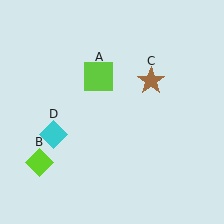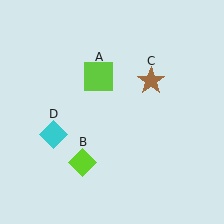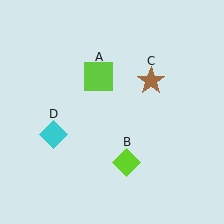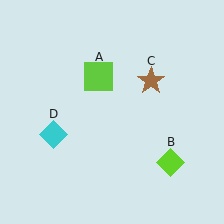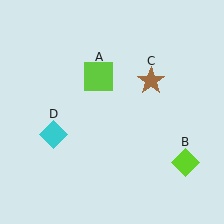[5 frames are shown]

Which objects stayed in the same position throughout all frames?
Lime square (object A) and brown star (object C) and cyan diamond (object D) remained stationary.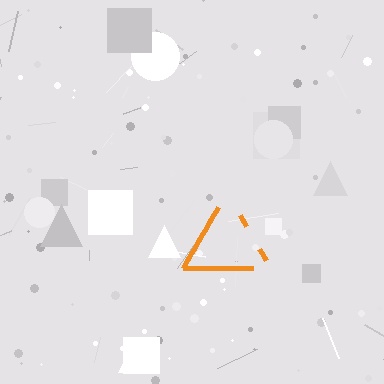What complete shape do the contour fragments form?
The contour fragments form a triangle.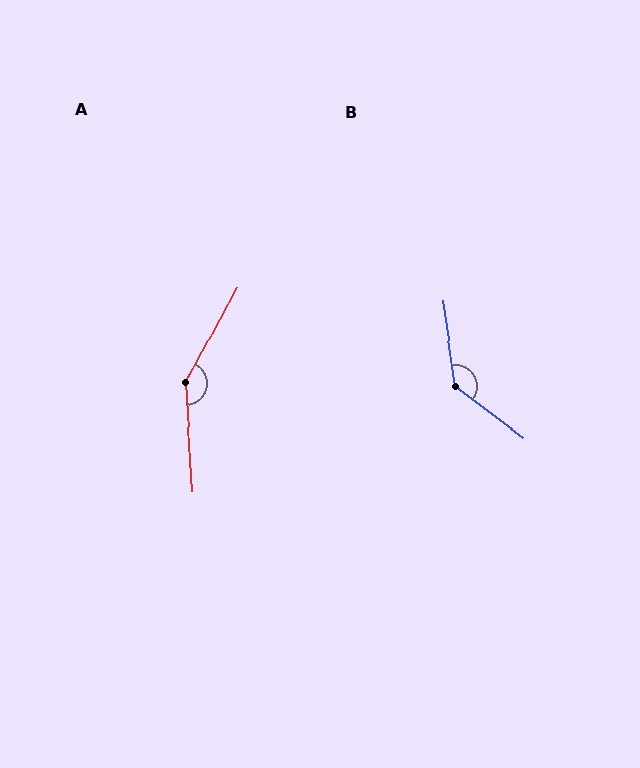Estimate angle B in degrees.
Approximately 135 degrees.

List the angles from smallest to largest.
B (135°), A (148°).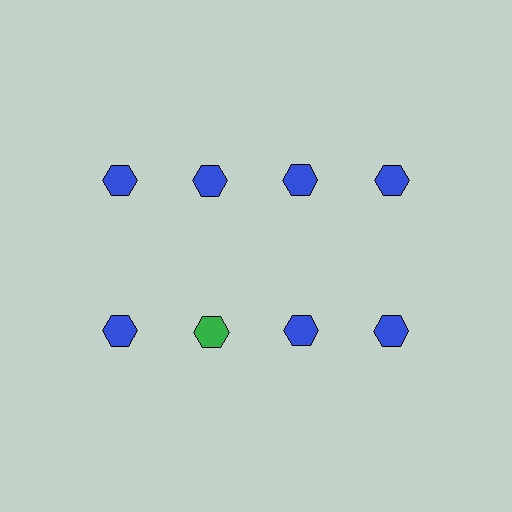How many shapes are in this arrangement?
There are 8 shapes arranged in a grid pattern.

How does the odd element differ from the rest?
It has a different color: green instead of blue.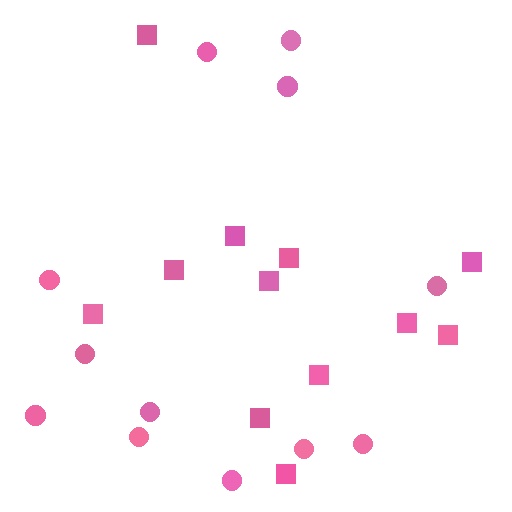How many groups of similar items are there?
There are 2 groups: one group of squares (12) and one group of circles (12).